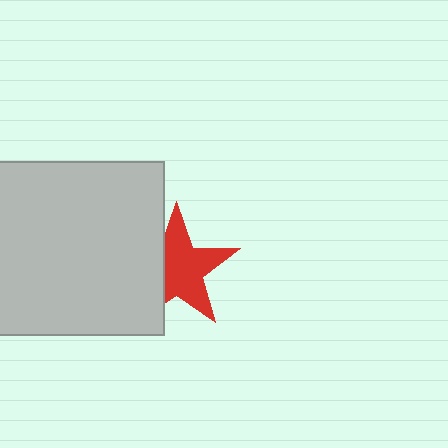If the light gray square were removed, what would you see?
You would see the complete red star.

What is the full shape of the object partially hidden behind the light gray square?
The partially hidden object is a red star.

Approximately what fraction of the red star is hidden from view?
Roughly 33% of the red star is hidden behind the light gray square.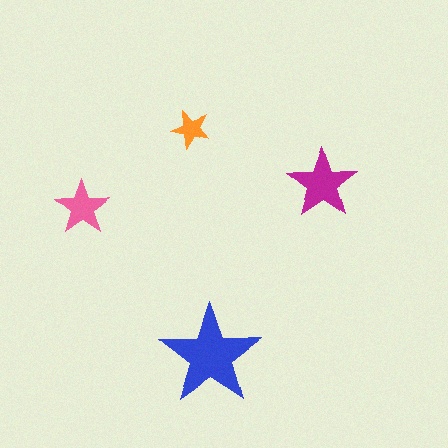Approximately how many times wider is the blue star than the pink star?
About 2 times wider.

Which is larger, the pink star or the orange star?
The pink one.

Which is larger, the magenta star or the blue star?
The blue one.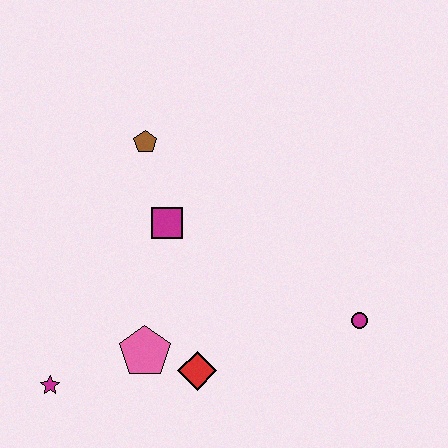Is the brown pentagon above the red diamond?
Yes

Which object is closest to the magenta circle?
The red diamond is closest to the magenta circle.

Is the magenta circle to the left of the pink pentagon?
No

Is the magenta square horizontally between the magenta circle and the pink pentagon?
Yes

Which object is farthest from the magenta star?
The magenta circle is farthest from the magenta star.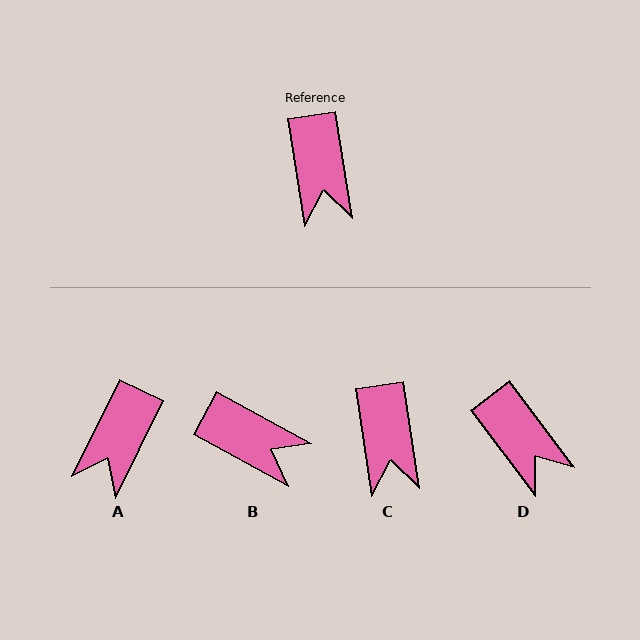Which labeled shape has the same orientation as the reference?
C.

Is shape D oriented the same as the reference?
No, it is off by about 28 degrees.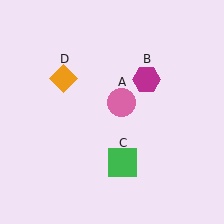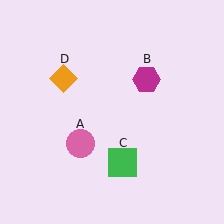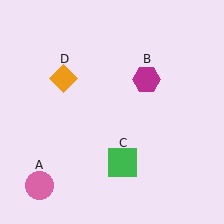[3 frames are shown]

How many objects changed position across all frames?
1 object changed position: pink circle (object A).